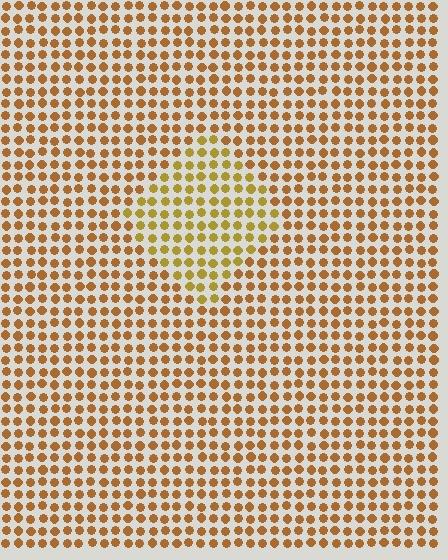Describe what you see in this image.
The image is filled with small brown elements in a uniform arrangement. A diamond-shaped region is visible where the elements are tinted to a slightly different hue, forming a subtle color boundary.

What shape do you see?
I see a diamond.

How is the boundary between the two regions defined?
The boundary is defined purely by a slight shift in hue (about 22 degrees). Spacing, size, and orientation are identical on both sides.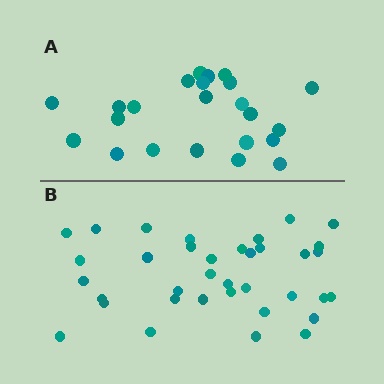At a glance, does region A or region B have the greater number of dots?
Region B (the bottom region) has more dots.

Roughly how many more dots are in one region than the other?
Region B has approximately 15 more dots than region A.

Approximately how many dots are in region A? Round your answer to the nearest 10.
About 20 dots. (The exact count is 23, which rounds to 20.)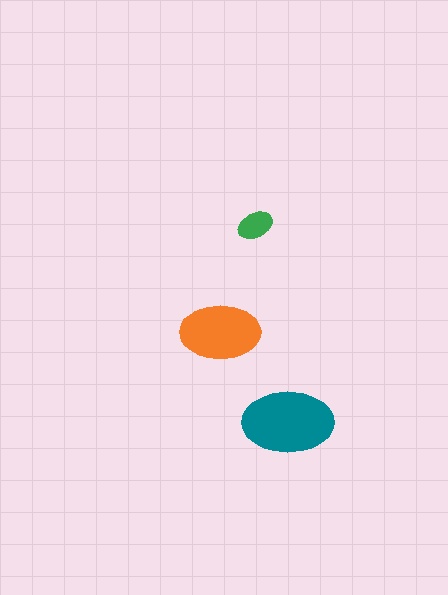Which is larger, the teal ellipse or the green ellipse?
The teal one.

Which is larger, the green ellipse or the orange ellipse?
The orange one.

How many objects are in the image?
There are 3 objects in the image.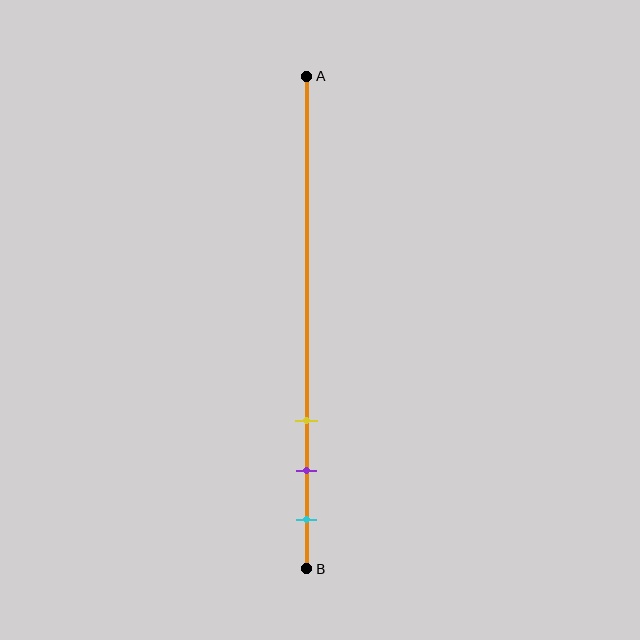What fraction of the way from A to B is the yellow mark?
The yellow mark is approximately 70% (0.7) of the way from A to B.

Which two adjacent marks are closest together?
The purple and cyan marks are the closest adjacent pair.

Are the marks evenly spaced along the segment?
Yes, the marks are approximately evenly spaced.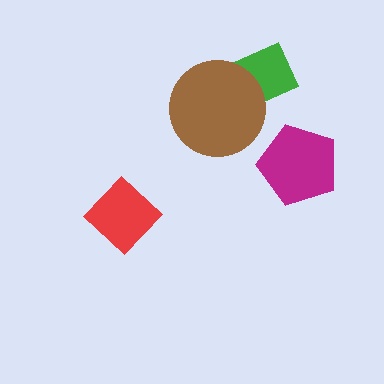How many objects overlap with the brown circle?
1 object overlaps with the brown circle.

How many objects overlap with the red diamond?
0 objects overlap with the red diamond.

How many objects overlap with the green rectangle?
1 object overlaps with the green rectangle.